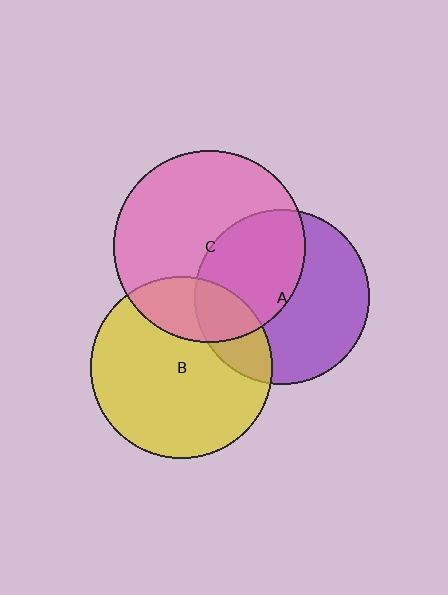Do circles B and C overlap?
Yes.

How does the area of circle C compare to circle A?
Approximately 1.2 times.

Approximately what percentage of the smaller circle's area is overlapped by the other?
Approximately 25%.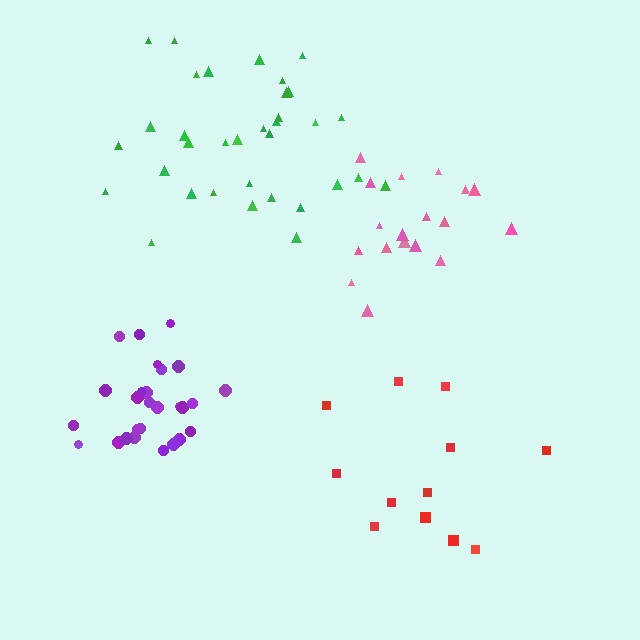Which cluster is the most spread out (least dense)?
Red.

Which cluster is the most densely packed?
Purple.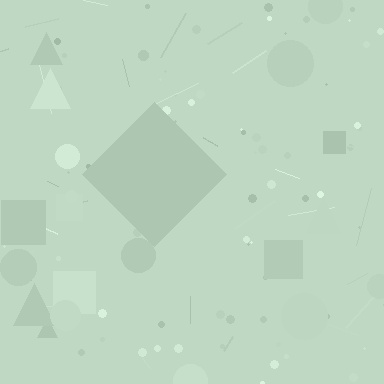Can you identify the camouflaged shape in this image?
The camouflaged shape is a diamond.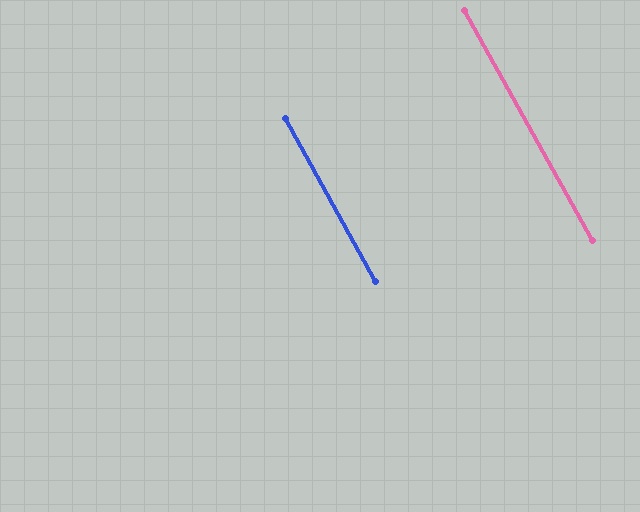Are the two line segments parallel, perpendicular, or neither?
Parallel — their directions differ by only 0.5°.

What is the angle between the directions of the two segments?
Approximately 0 degrees.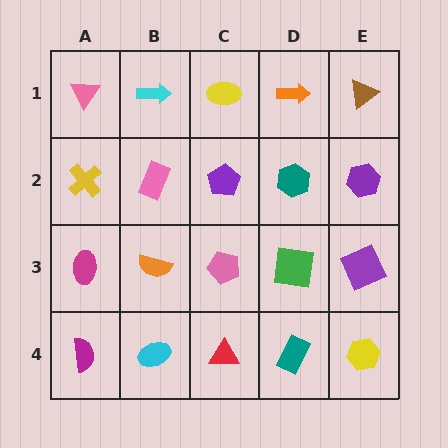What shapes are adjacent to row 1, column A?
A yellow cross (row 2, column A), a cyan arrow (row 1, column B).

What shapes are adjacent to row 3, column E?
A purple hexagon (row 2, column E), a yellow hexagon (row 4, column E), a green square (row 3, column D).